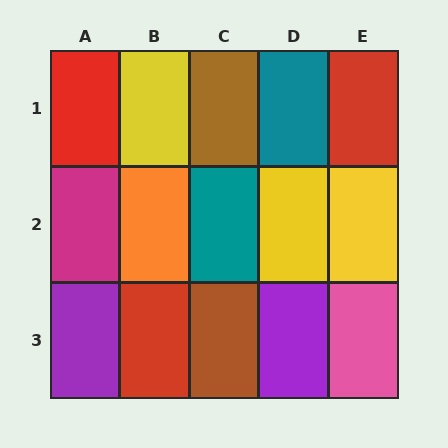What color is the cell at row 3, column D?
Purple.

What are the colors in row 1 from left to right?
Red, yellow, brown, teal, red.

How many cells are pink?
1 cell is pink.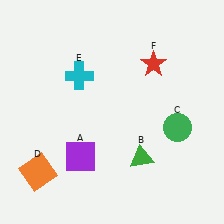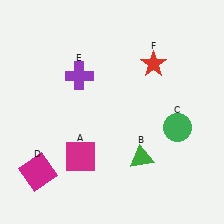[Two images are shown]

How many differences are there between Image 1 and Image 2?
There are 3 differences between the two images.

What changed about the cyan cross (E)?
In Image 1, E is cyan. In Image 2, it changed to purple.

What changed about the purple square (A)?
In Image 1, A is purple. In Image 2, it changed to magenta.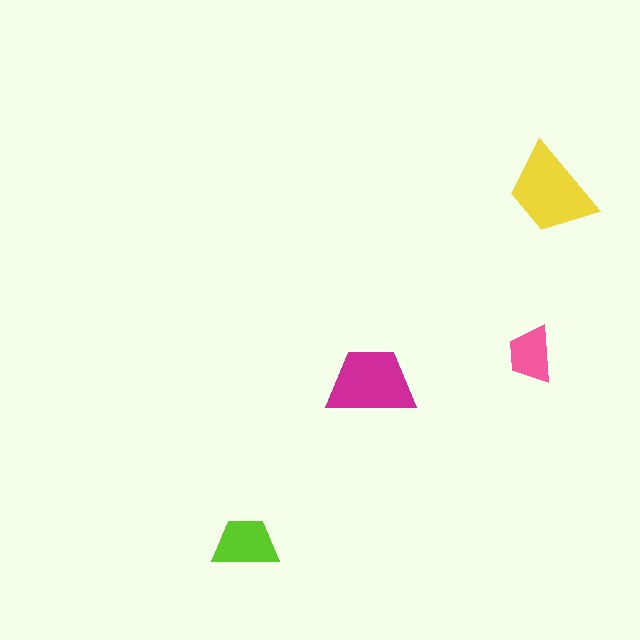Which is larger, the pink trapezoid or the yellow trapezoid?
The yellow one.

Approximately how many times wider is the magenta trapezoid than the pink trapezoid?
About 1.5 times wider.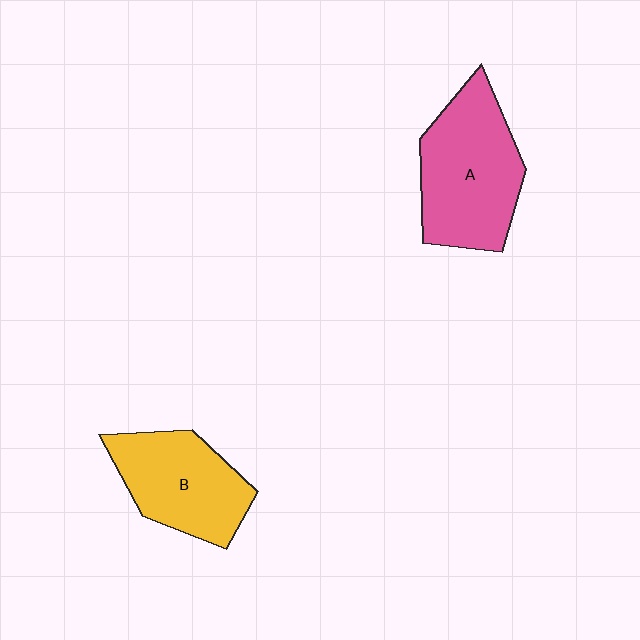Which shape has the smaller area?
Shape B (yellow).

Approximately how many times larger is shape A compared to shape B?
Approximately 1.2 times.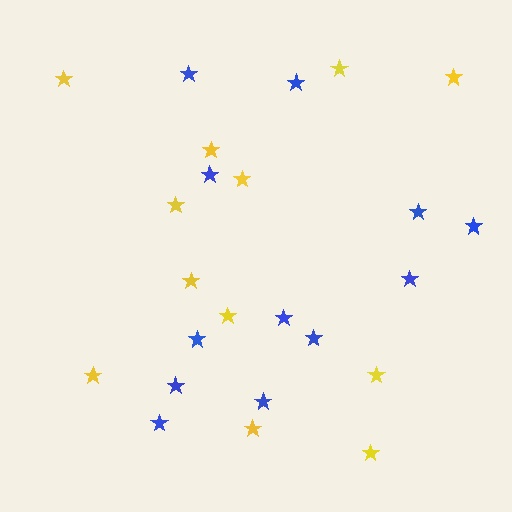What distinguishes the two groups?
There are 2 groups: one group of yellow stars (12) and one group of blue stars (12).